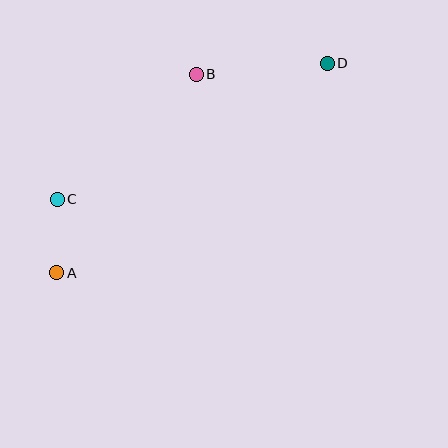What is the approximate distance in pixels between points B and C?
The distance between B and C is approximately 187 pixels.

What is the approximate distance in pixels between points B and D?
The distance between B and D is approximately 132 pixels.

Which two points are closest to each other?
Points A and C are closest to each other.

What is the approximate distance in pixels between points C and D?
The distance between C and D is approximately 303 pixels.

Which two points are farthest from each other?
Points A and D are farthest from each other.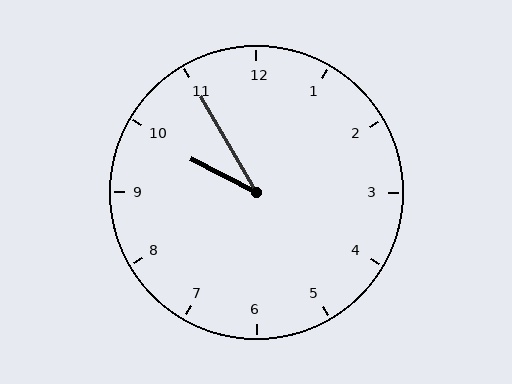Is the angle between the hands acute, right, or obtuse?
It is acute.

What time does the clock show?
9:55.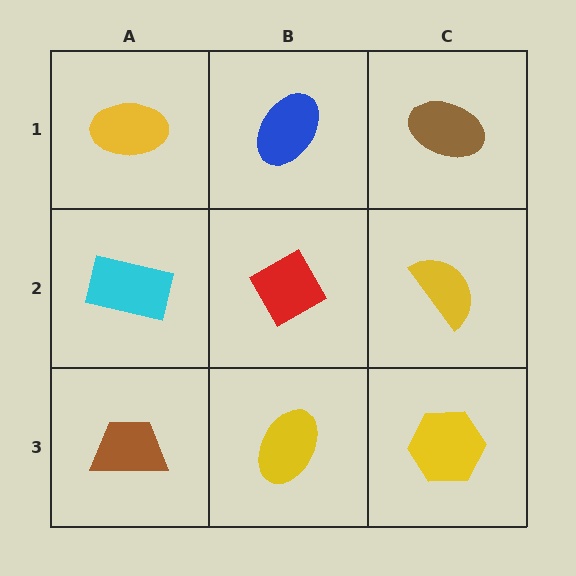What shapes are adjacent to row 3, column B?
A red diamond (row 2, column B), a brown trapezoid (row 3, column A), a yellow hexagon (row 3, column C).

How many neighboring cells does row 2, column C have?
3.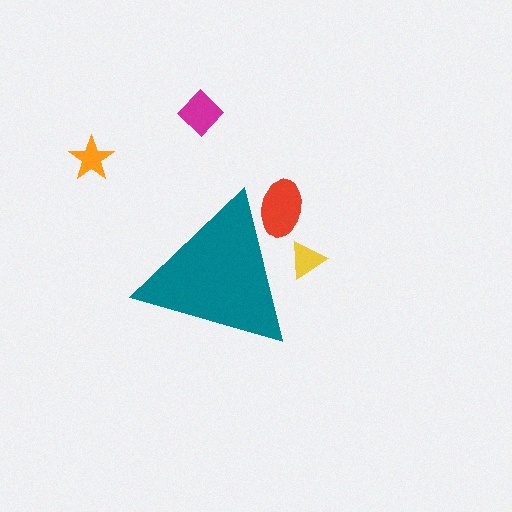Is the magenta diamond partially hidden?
No, the magenta diamond is fully visible.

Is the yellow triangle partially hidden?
Yes, the yellow triangle is partially hidden behind the teal triangle.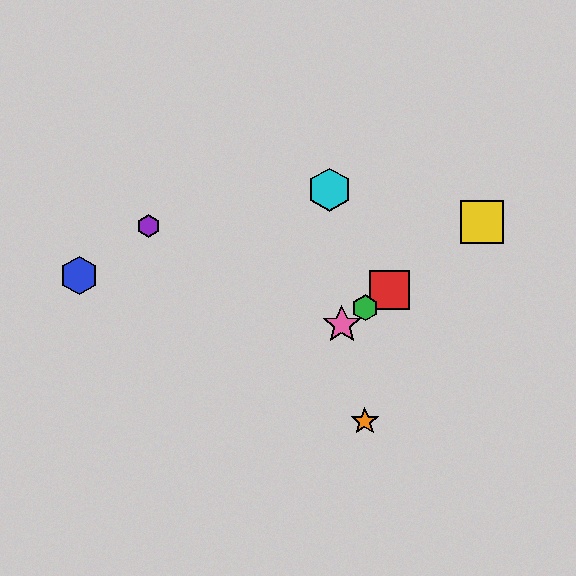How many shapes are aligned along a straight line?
4 shapes (the red square, the green hexagon, the yellow square, the pink star) are aligned along a straight line.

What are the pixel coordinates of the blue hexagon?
The blue hexagon is at (79, 276).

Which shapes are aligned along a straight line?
The red square, the green hexagon, the yellow square, the pink star are aligned along a straight line.